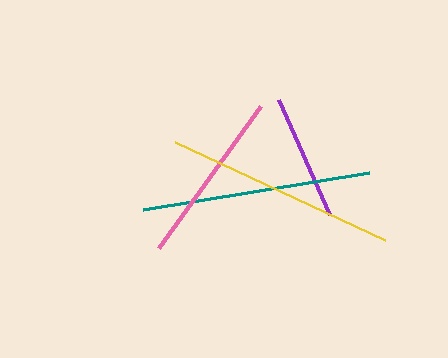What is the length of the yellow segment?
The yellow segment is approximately 231 pixels long.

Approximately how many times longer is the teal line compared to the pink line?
The teal line is approximately 1.3 times the length of the pink line.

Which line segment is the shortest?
The purple line is the shortest at approximately 126 pixels.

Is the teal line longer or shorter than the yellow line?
The yellow line is longer than the teal line.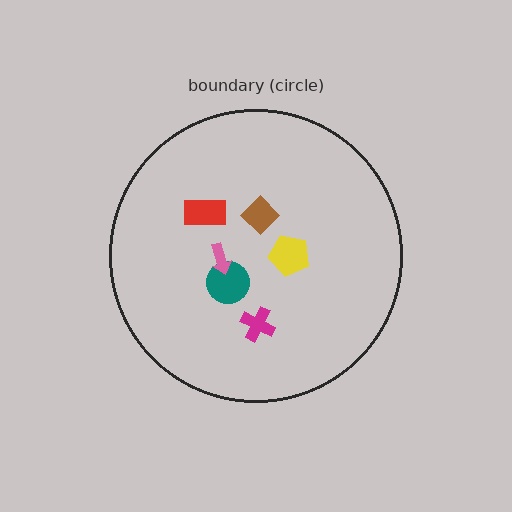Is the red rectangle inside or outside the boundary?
Inside.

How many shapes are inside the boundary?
6 inside, 0 outside.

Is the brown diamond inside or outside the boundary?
Inside.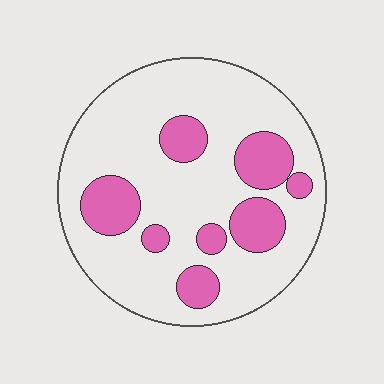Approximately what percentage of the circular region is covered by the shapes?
Approximately 25%.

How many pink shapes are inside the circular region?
8.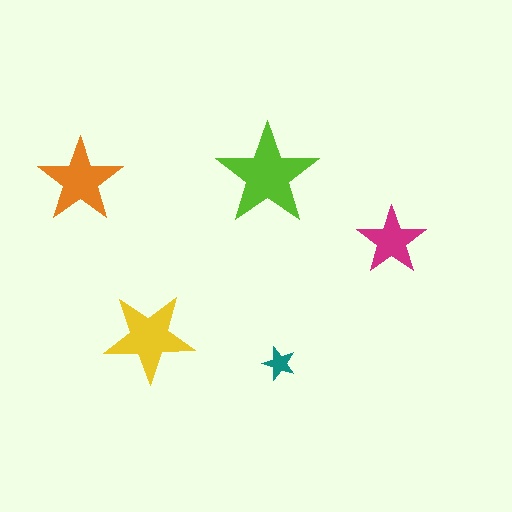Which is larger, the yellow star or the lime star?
The lime one.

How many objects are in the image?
There are 5 objects in the image.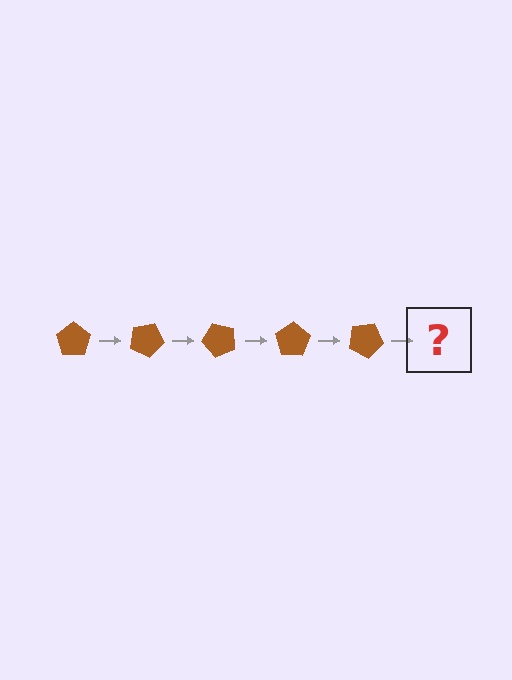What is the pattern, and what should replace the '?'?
The pattern is that the pentagon rotates 25 degrees each step. The '?' should be a brown pentagon rotated 125 degrees.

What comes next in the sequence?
The next element should be a brown pentagon rotated 125 degrees.